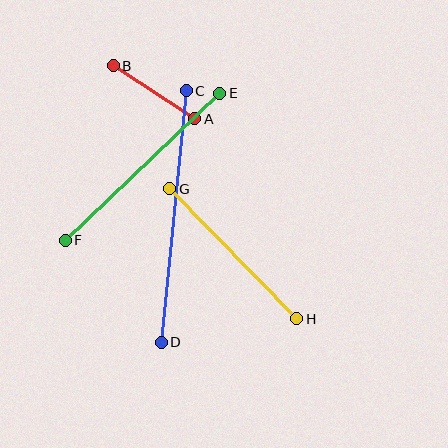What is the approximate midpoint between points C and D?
The midpoint is at approximately (174, 216) pixels.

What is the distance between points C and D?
The distance is approximately 252 pixels.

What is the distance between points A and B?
The distance is approximately 97 pixels.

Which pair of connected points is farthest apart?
Points C and D are farthest apart.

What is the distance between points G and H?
The distance is approximately 182 pixels.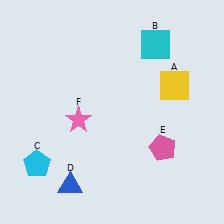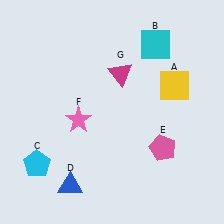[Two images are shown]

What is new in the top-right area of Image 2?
A magenta triangle (G) was added in the top-right area of Image 2.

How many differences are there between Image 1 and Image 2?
There is 1 difference between the two images.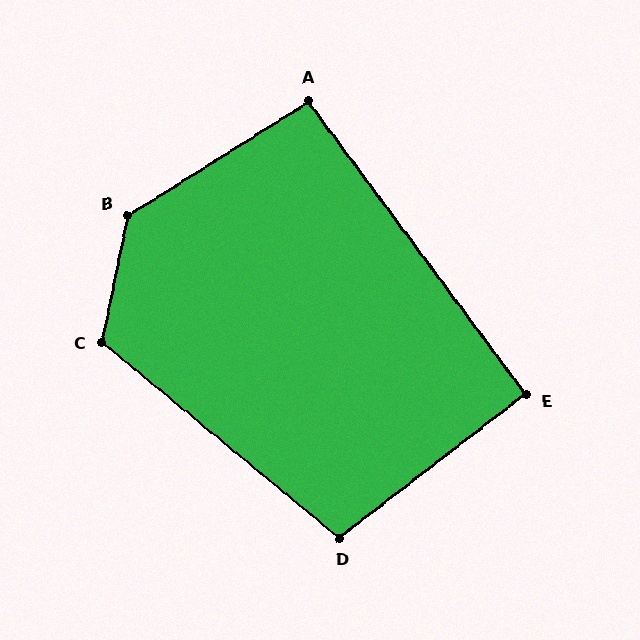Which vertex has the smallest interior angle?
E, at approximately 91 degrees.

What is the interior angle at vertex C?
Approximately 118 degrees (obtuse).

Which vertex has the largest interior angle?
B, at approximately 134 degrees.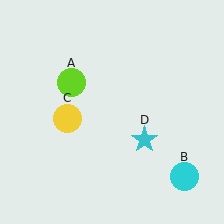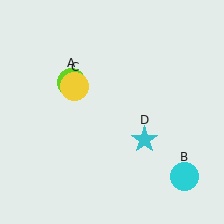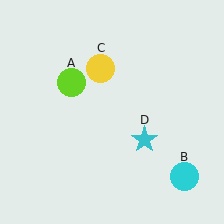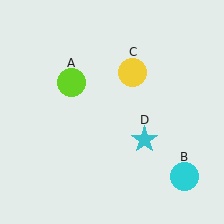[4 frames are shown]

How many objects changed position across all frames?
1 object changed position: yellow circle (object C).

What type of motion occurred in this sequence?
The yellow circle (object C) rotated clockwise around the center of the scene.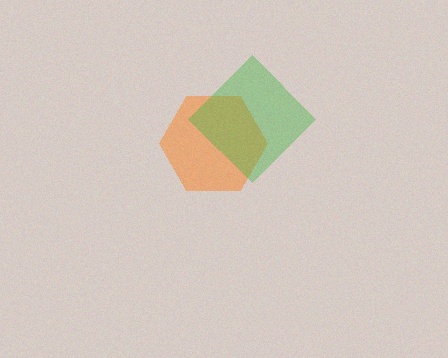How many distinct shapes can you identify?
There are 2 distinct shapes: an orange hexagon, a green diamond.